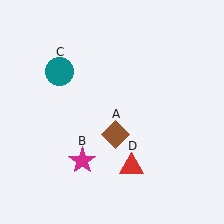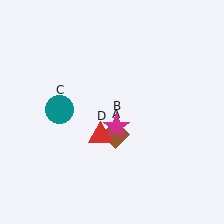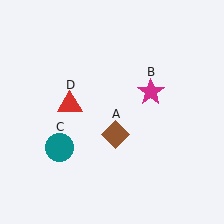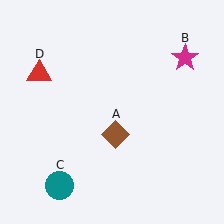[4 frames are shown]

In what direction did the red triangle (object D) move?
The red triangle (object D) moved up and to the left.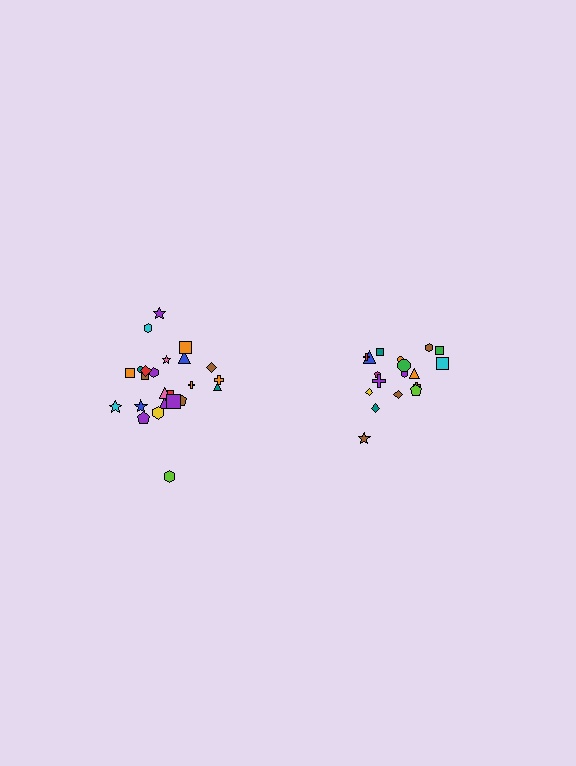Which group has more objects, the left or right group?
The left group.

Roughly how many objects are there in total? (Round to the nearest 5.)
Roughly 45 objects in total.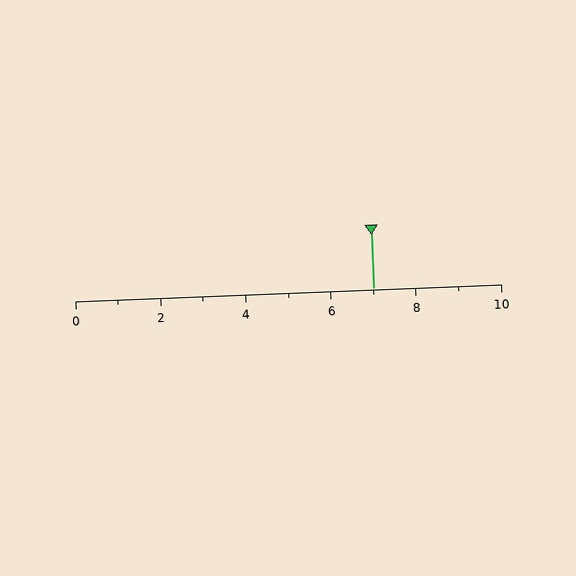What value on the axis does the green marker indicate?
The marker indicates approximately 7.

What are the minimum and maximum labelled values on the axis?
The axis runs from 0 to 10.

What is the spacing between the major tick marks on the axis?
The major ticks are spaced 2 apart.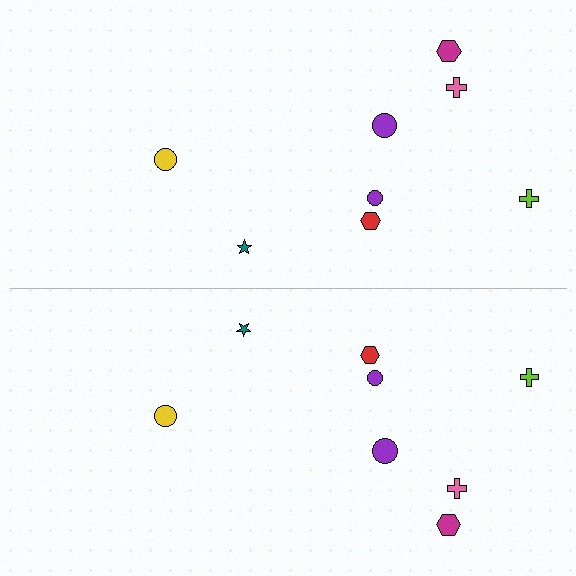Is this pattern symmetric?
Yes, this pattern has bilateral (reflection) symmetry.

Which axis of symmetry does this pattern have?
The pattern has a horizontal axis of symmetry running through the center of the image.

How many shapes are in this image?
There are 16 shapes in this image.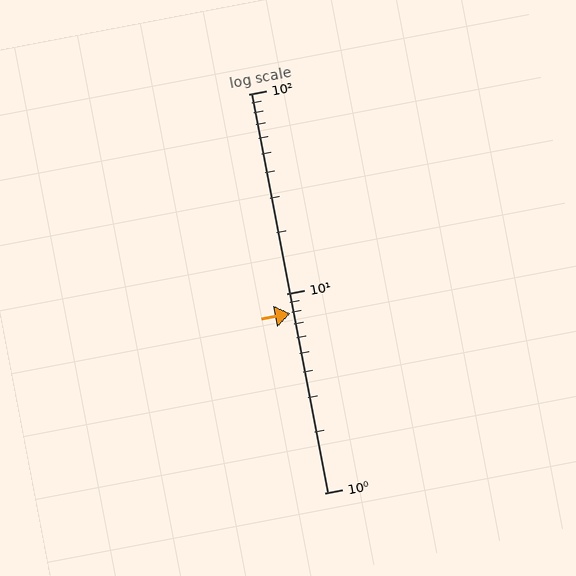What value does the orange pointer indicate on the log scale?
The pointer indicates approximately 7.9.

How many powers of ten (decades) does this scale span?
The scale spans 2 decades, from 1 to 100.